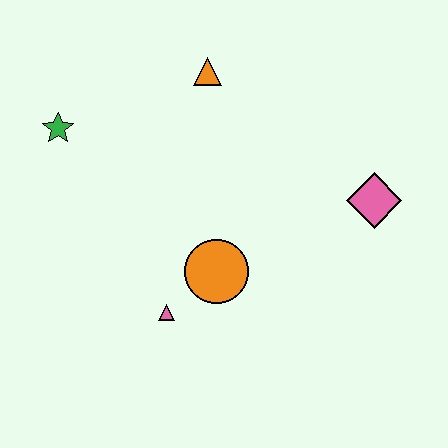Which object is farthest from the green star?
The pink diamond is farthest from the green star.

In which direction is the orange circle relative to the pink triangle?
The orange circle is to the right of the pink triangle.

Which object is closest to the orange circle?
The pink triangle is closest to the orange circle.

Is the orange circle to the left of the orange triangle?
No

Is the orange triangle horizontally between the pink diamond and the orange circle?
No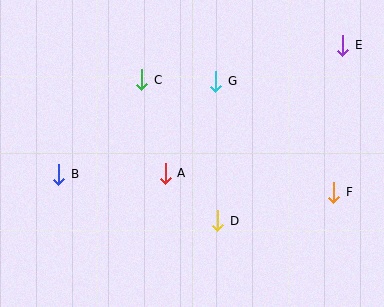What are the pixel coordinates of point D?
Point D is at (218, 221).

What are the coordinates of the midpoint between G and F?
The midpoint between G and F is at (275, 137).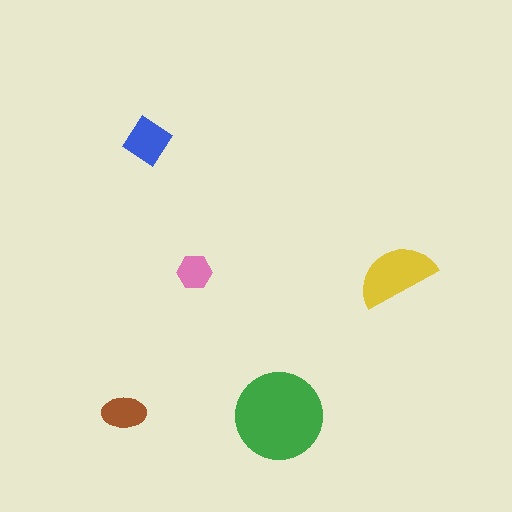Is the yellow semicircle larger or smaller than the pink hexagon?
Larger.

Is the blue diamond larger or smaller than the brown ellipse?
Larger.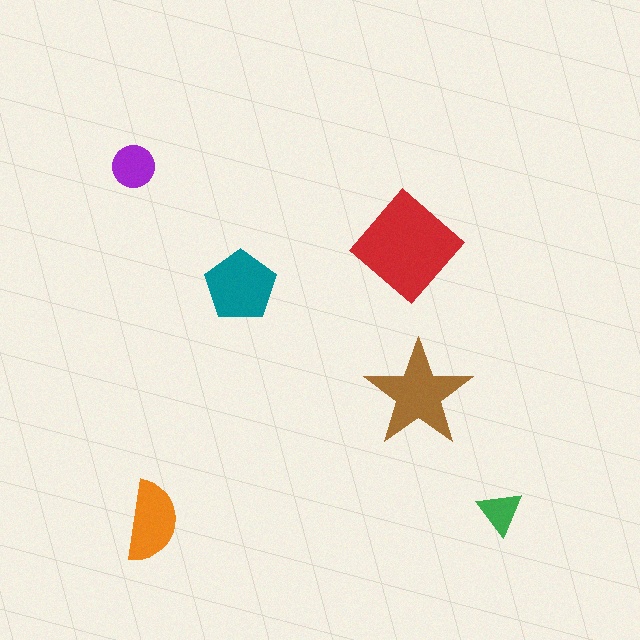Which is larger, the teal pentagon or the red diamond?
The red diamond.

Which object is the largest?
The red diamond.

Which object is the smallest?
The green triangle.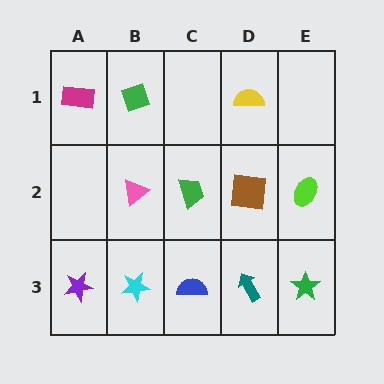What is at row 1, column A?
A magenta rectangle.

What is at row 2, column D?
A brown square.